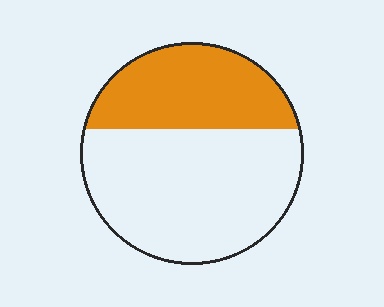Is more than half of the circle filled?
No.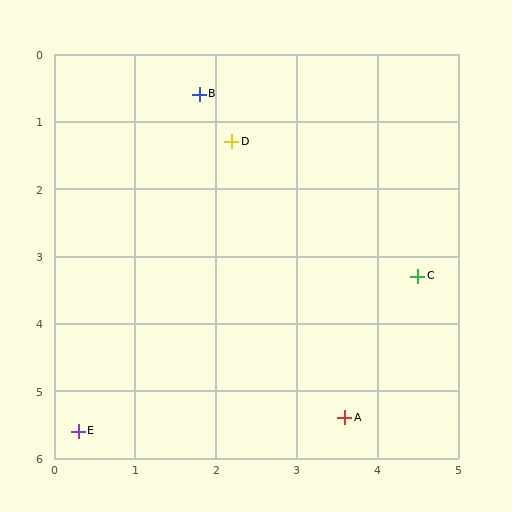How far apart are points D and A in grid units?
Points D and A are about 4.3 grid units apart.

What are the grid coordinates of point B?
Point B is at approximately (1.8, 0.6).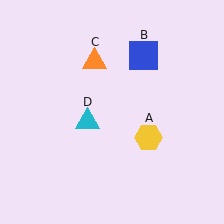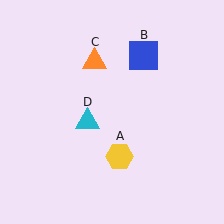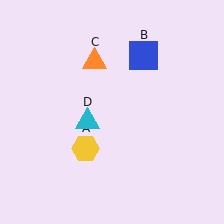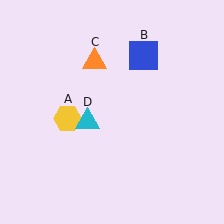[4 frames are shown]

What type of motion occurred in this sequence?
The yellow hexagon (object A) rotated clockwise around the center of the scene.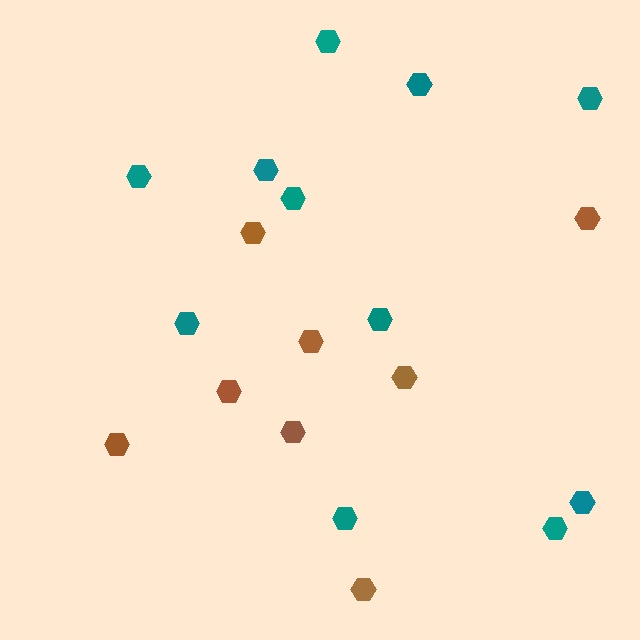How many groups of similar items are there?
There are 2 groups: one group of brown hexagons (8) and one group of teal hexagons (11).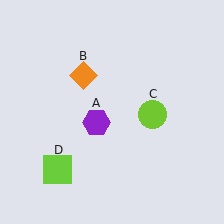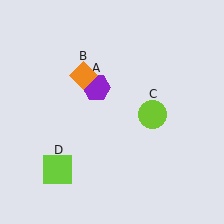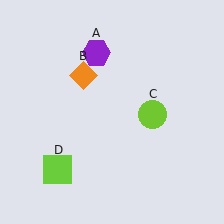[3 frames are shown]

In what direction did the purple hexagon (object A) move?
The purple hexagon (object A) moved up.